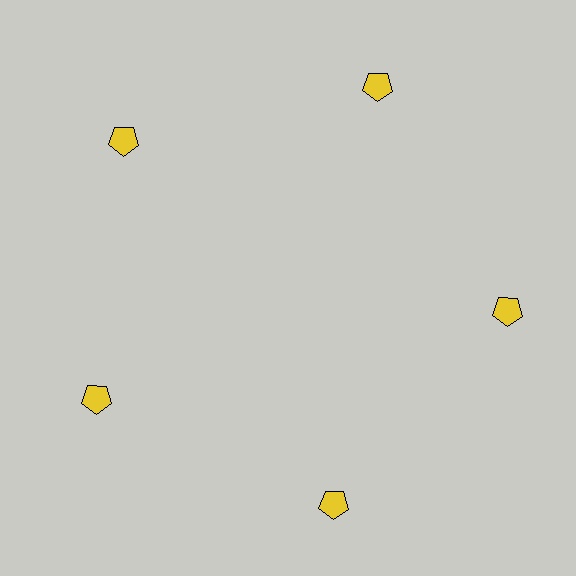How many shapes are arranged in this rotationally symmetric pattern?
There are 5 shapes, arranged in 5 groups of 1.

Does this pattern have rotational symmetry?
Yes, this pattern has 5-fold rotational symmetry. It looks the same after rotating 72 degrees around the center.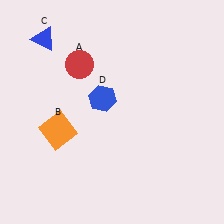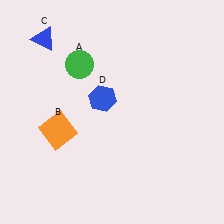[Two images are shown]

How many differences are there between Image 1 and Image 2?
There is 1 difference between the two images.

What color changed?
The circle (A) changed from red in Image 1 to green in Image 2.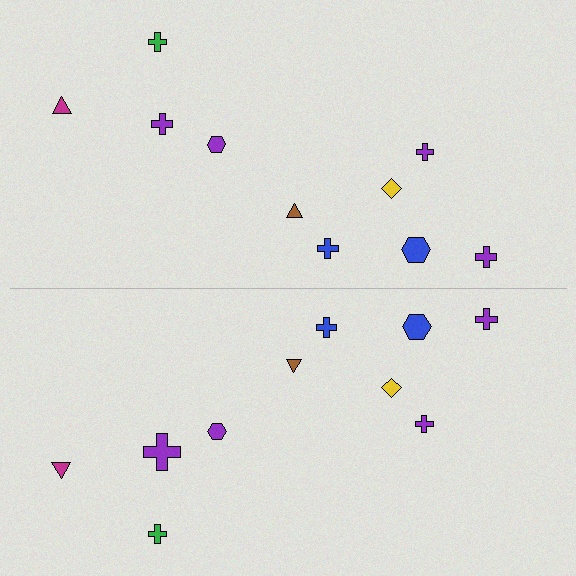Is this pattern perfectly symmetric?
No, the pattern is not perfectly symmetric. The purple cross on the bottom side has a different size than its mirror counterpart.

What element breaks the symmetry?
The purple cross on the bottom side has a different size than its mirror counterpart.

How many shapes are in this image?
There are 20 shapes in this image.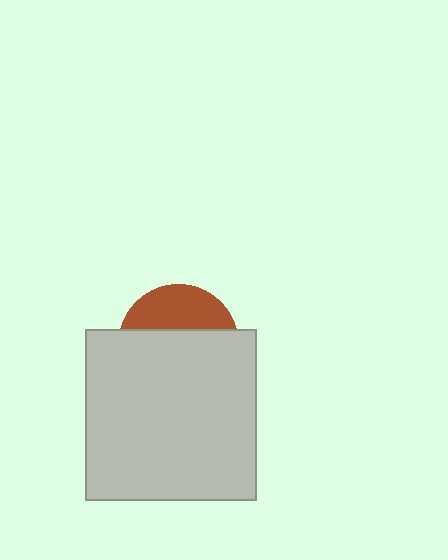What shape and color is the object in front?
The object in front is a light gray square.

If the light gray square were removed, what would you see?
You would see the complete brown circle.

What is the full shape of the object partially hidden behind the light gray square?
The partially hidden object is a brown circle.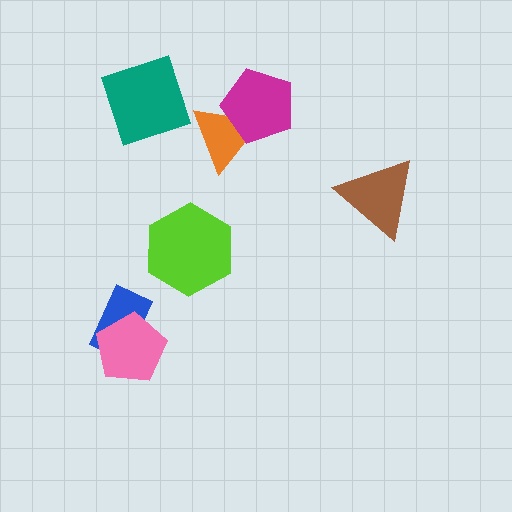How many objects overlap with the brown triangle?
0 objects overlap with the brown triangle.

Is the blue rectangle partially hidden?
Yes, it is partially covered by another shape.